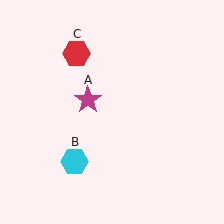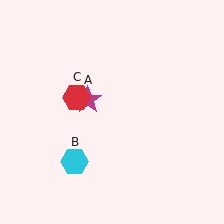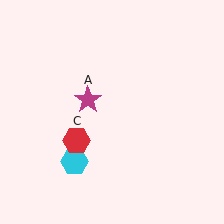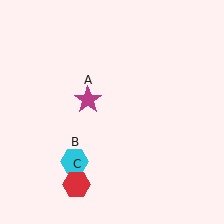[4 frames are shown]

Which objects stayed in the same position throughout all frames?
Magenta star (object A) and cyan hexagon (object B) remained stationary.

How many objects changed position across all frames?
1 object changed position: red hexagon (object C).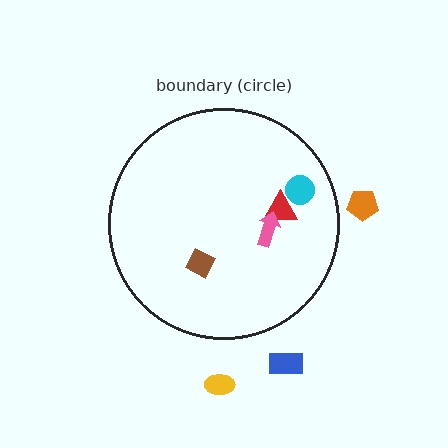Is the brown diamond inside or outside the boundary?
Inside.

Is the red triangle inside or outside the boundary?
Inside.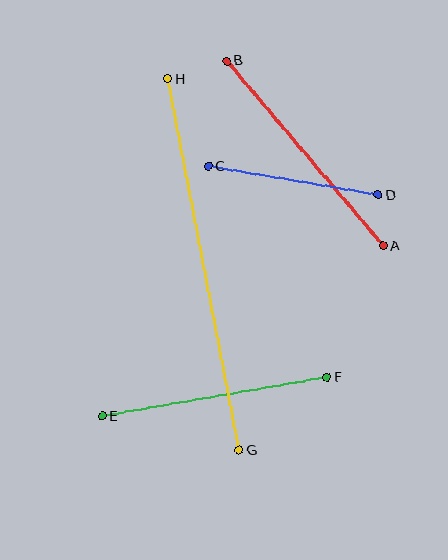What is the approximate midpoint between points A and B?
The midpoint is at approximately (305, 153) pixels.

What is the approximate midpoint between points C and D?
The midpoint is at approximately (293, 181) pixels.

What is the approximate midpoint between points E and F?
The midpoint is at approximately (215, 397) pixels.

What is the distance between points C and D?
The distance is approximately 172 pixels.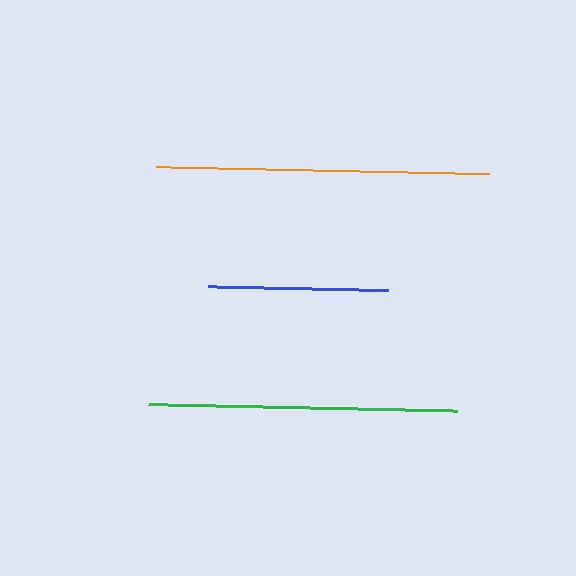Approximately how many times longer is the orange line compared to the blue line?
The orange line is approximately 1.9 times the length of the blue line.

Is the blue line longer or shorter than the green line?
The green line is longer than the blue line.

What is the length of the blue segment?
The blue segment is approximately 180 pixels long.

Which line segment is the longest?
The orange line is the longest at approximately 334 pixels.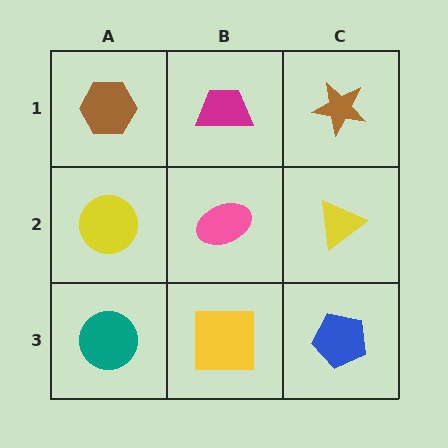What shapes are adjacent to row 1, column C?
A yellow triangle (row 2, column C), a magenta trapezoid (row 1, column B).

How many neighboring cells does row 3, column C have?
2.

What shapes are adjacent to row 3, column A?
A yellow circle (row 2, column A), a yellow square (row 3, column B).